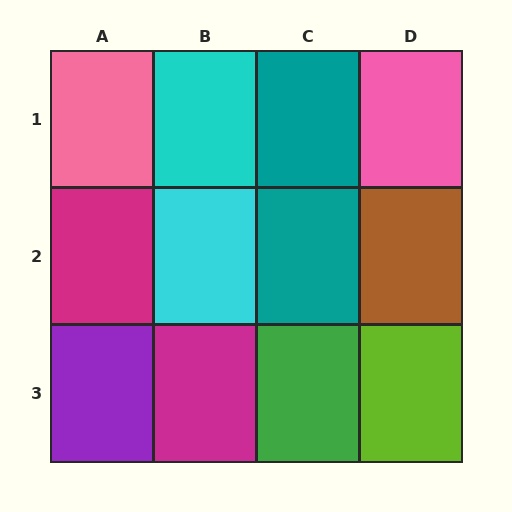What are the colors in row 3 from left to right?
Purple, magenta, green, lime.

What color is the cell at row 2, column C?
Teal.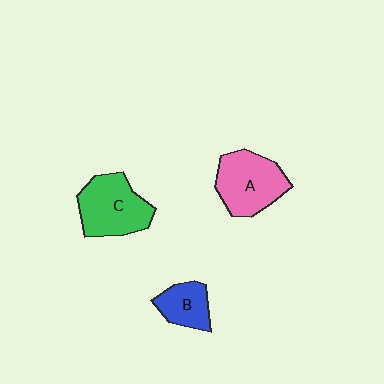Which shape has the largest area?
Shape C (green).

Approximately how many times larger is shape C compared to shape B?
Approximately 1.8 times.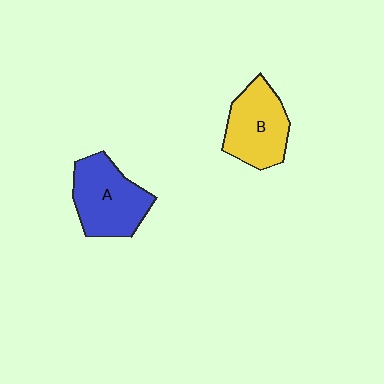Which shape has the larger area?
Shape A (blue).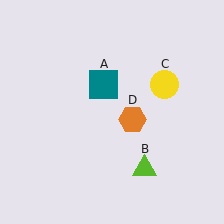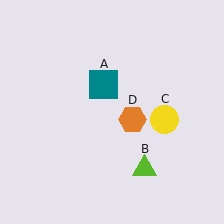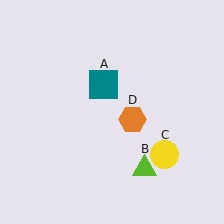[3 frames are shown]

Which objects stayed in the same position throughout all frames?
Teal square (object A) and lime triangle (object B) and orange hexagon (object D) remained stationary.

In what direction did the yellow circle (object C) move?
The yellow circle (object C) moved down.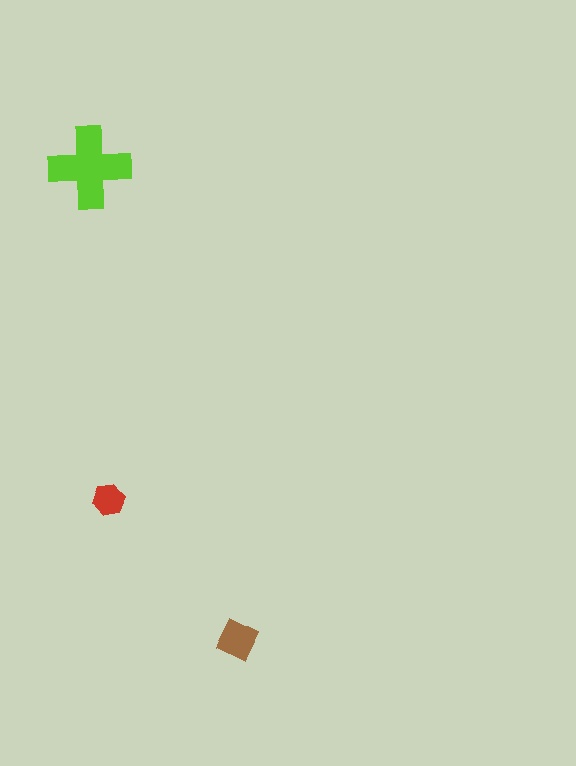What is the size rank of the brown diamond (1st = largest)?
2nd.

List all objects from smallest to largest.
The red hexagon, the brown diamond, the lime cross.